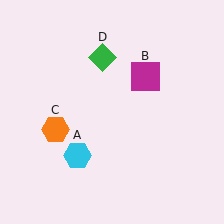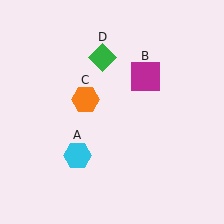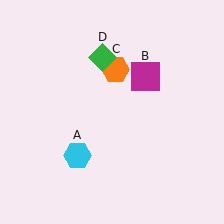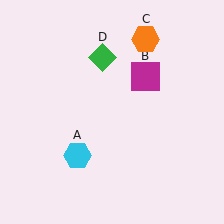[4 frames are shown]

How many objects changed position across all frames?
1 object changed position: orange hexagon (object C).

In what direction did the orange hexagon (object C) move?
The orange hexagon (object C) moved up and to the right.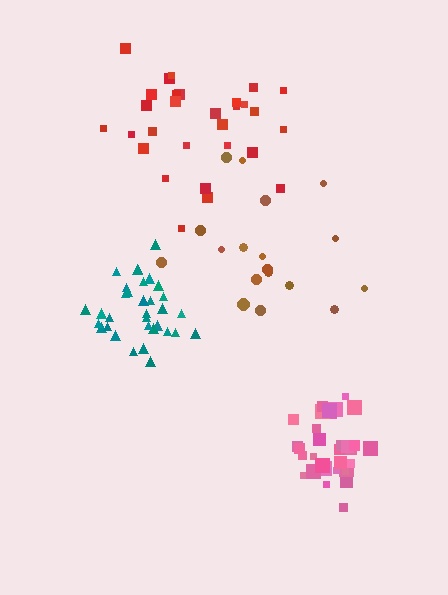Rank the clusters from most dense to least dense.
teal, pink, red, brown.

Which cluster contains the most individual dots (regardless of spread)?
Pink (33).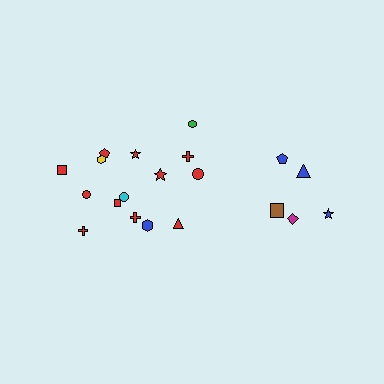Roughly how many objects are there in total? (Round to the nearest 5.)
Roughly 20 objects in total.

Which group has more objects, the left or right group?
The left group.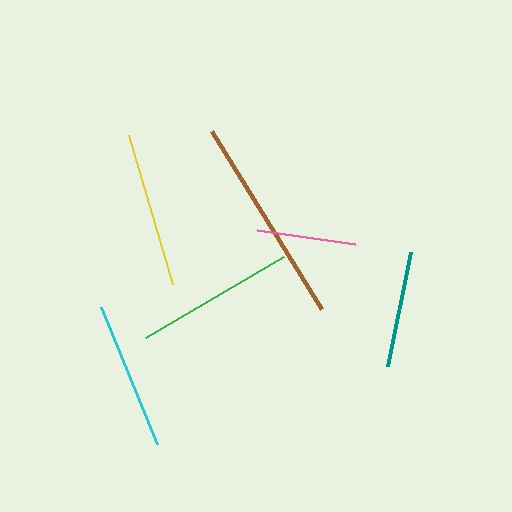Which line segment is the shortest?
The pink line is the shortest at approximately 99 pixels.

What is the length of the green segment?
The green segment is approximately 160 pixels long.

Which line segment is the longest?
The brown line is the longest at approximately 209 pixels.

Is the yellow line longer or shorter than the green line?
The green line is longer than the yellow line.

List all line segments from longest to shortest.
From longest to shortest: brown, green, yellow, cyan, teal, pink.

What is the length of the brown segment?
The brown segment is approximately 209 pixels long.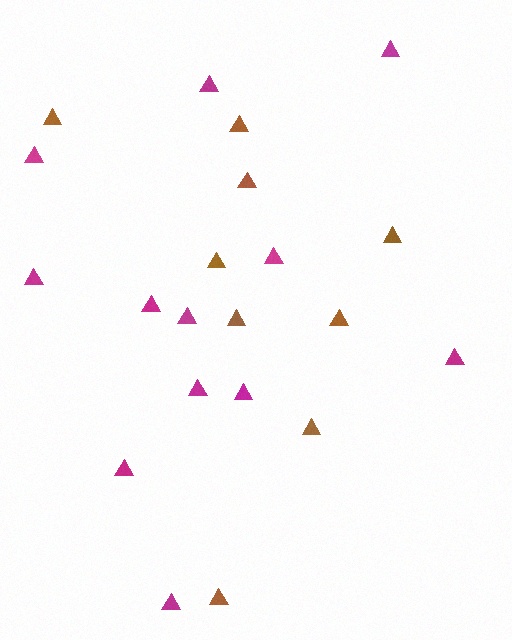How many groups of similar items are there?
There are 2 groups: one group of brown triangles (9) and one group of magenta triangles (12).